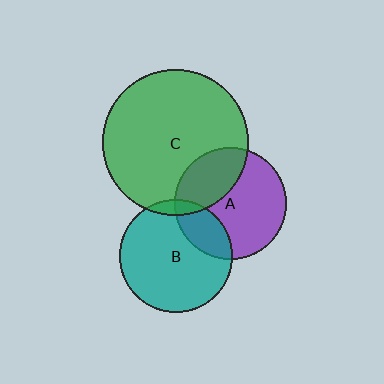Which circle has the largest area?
Circle C (green).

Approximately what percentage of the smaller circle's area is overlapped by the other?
Approximately 35%.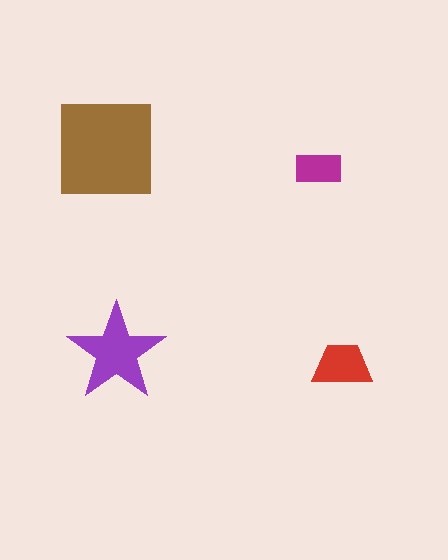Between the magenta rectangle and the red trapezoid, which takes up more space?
The red trapezoid.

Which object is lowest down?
The red trapezoid is bottommost.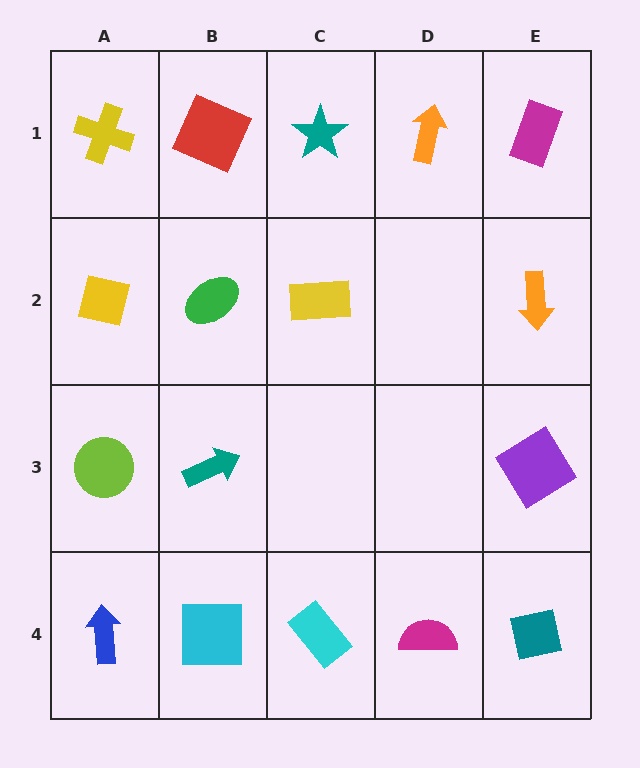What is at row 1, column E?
A magenta rectangle.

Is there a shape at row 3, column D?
No, that cell is empty.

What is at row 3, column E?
A purple diamond.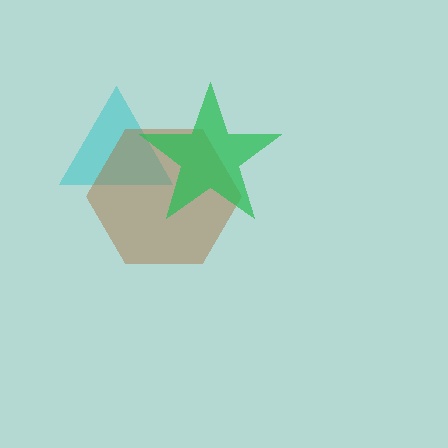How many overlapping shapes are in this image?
There are 3 overlapping shapes in the image.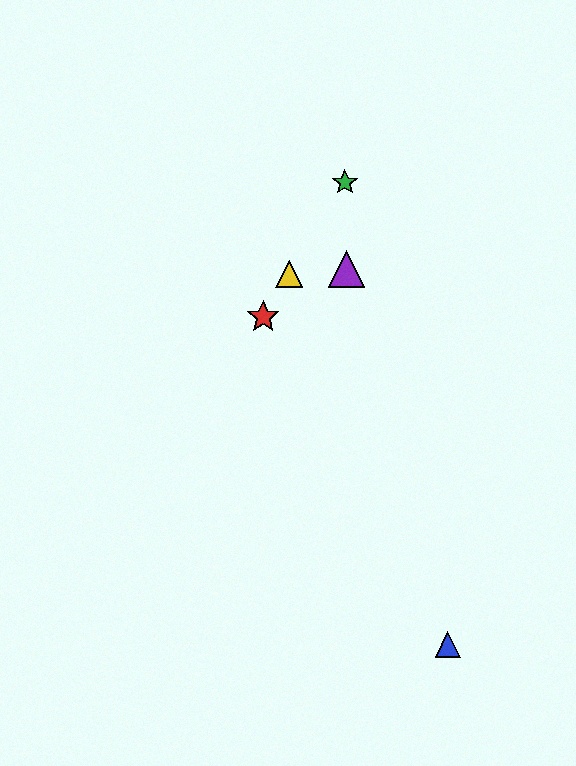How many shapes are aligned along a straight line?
3 shapes (the red star, the green star, the yellow triangle) are aligned along a straight line.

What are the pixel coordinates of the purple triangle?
The purple triangle is at (346, 269).